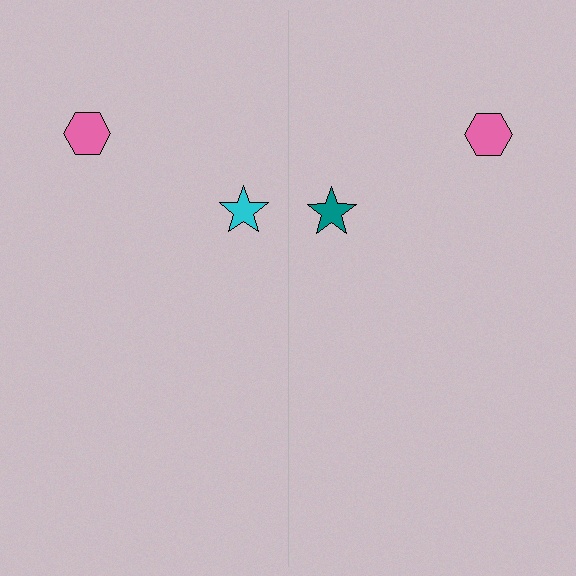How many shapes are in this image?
There are 4 shapes in this image.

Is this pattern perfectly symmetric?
No, the pattern is not perfectly symmetric. The teal star on the right side breaks the symmetry — its mirror counterpart is cyan.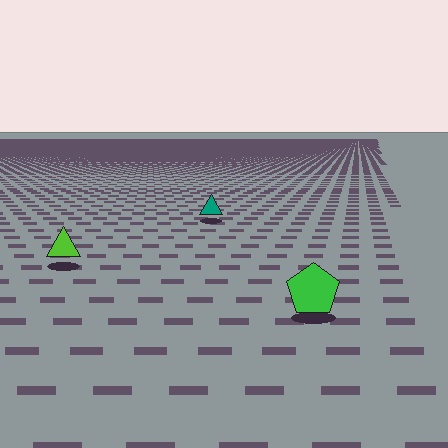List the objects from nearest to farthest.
From nearest to farthest: the green pentagon, the lime triangle, the teal triangle.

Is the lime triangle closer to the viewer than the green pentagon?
No. The green pentagon is closer — you can tell from the texture gradient: the ground texture is coarser near it.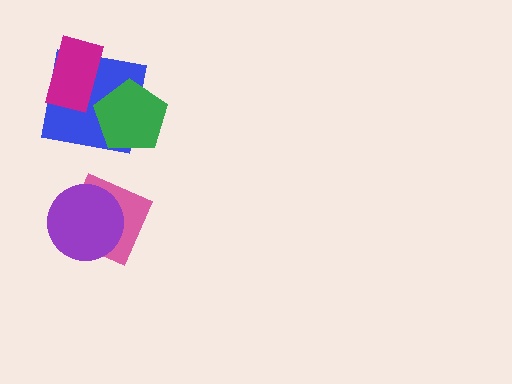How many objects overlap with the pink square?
1 object overlaps with the pink square.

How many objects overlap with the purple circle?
1 object overlaps with the purple circle.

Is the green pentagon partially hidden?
No, no other shape covers it.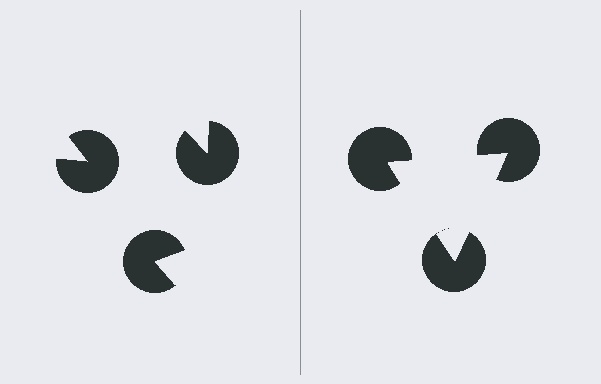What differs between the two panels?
The pac-man discs are positioned identically on both sides; only the wedge orientations differ. On the right they align to a triangle; on the left they are misaligned.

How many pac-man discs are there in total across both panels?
6 — 3 on each side.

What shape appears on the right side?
An illusory triangle.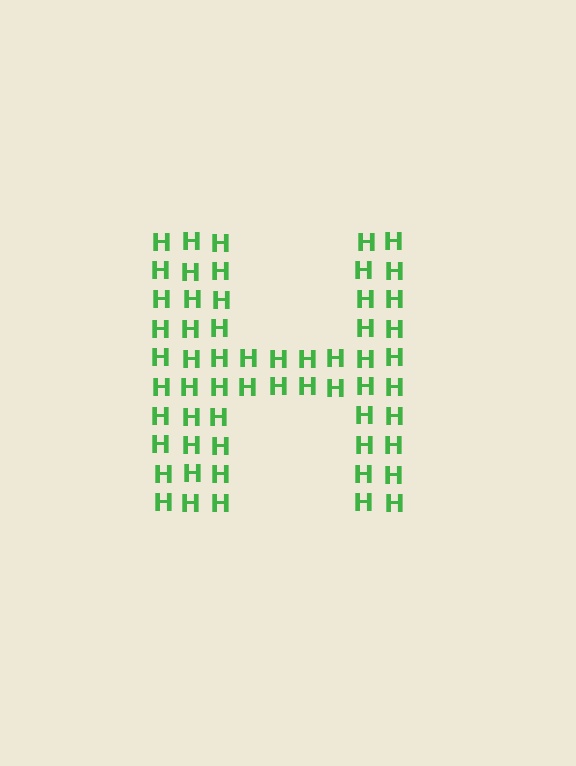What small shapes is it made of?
It is made of small letter H's.